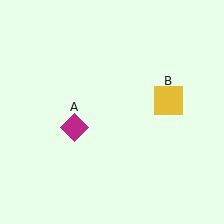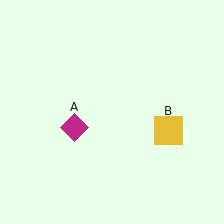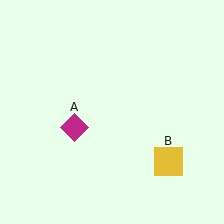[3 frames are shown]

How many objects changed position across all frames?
1 object changed position: yellow square (object B).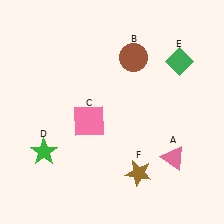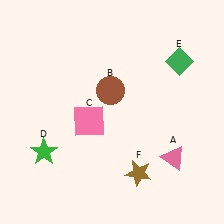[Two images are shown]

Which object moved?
The brown circle (B) moved down.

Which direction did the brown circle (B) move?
The brown circle (B) moved down.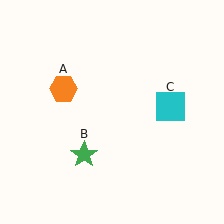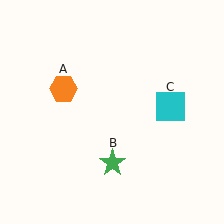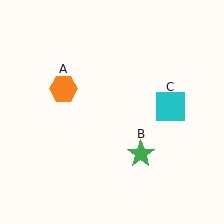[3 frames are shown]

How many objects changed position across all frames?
1 object changed position: green star (object B).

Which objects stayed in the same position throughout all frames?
Orange hexagon (object A) and cyan square (object C) remained stationary.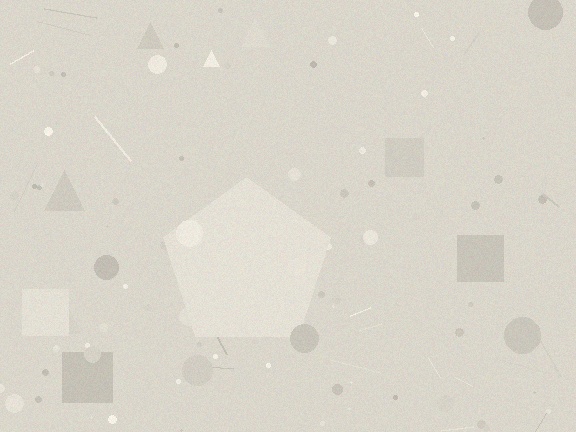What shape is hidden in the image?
A pentagon is hidden in the image.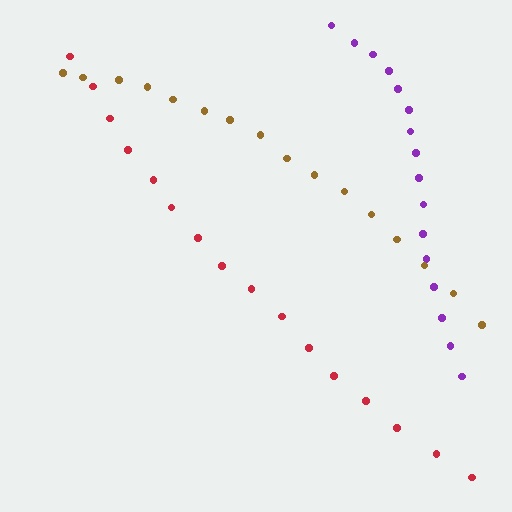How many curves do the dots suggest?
There are 3 distinct paths.